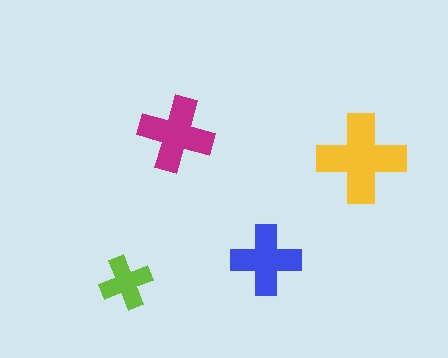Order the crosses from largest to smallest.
the yellow one, the magenta one, the blue one, the lime one.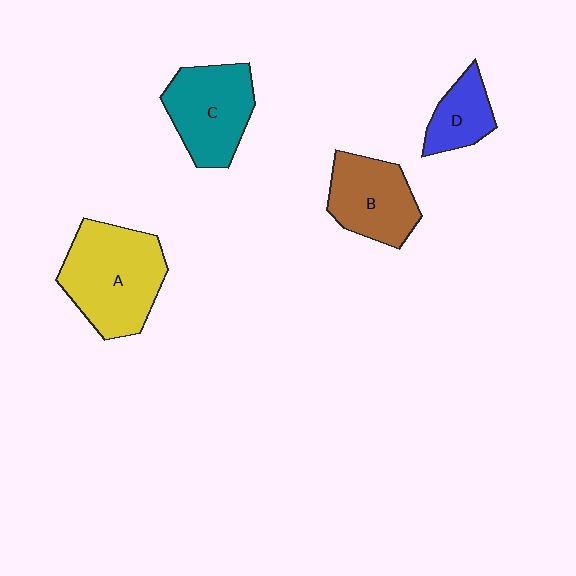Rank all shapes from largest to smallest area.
From largest to smallest: A (yellow), C (teal), B (brown), D (blue).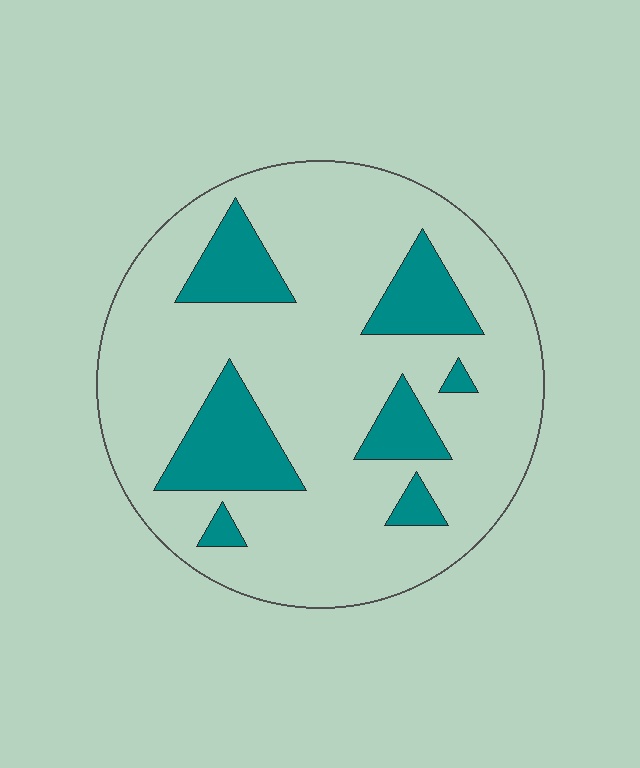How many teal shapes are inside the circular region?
7.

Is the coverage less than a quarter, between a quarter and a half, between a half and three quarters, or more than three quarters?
Less than a quarter.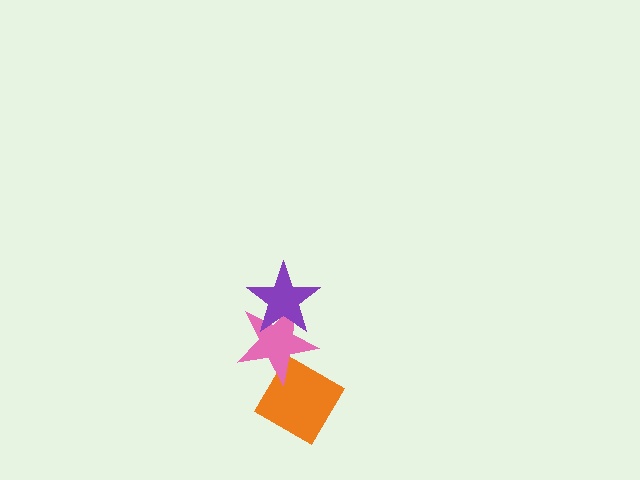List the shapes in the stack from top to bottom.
From top to bottom: the purple star, the pink star, the orange diamond.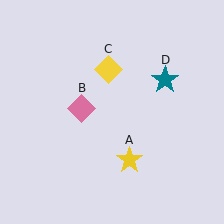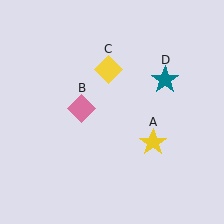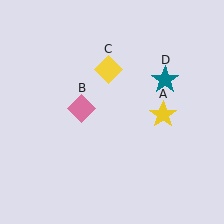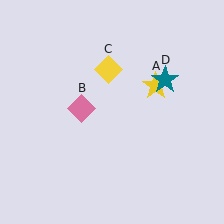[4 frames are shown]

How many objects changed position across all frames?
1 object changed position: yellow star (object A).